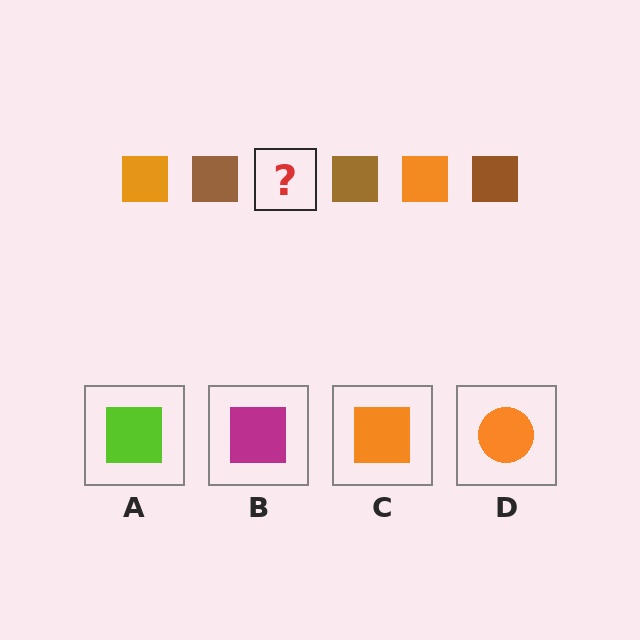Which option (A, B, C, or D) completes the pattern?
C.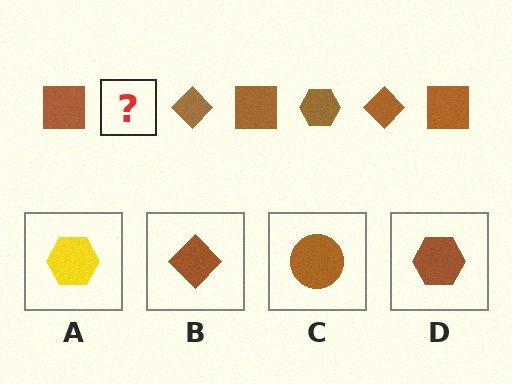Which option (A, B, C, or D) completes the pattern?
D.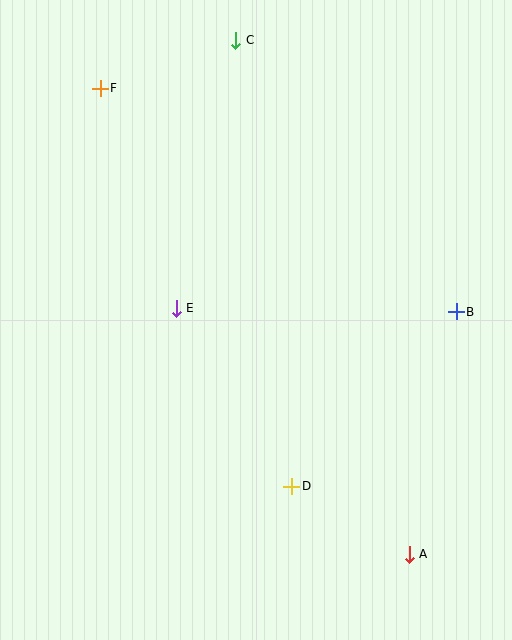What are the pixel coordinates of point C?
Point C is at (236, 40).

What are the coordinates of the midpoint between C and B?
The midpoint between C and B is at (346, 176).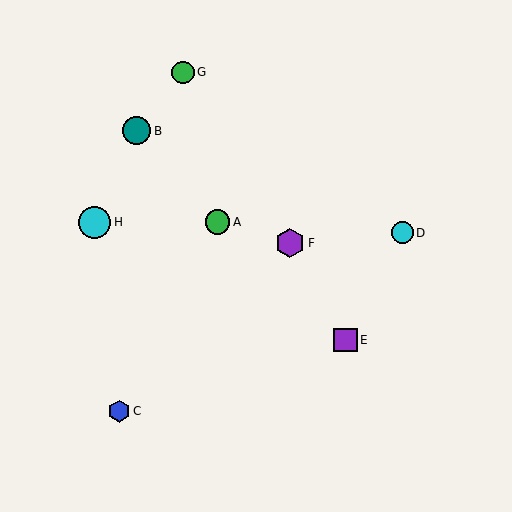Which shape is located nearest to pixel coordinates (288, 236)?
The purple hexagon (labeled F) at (290, 243) is nearest to that location.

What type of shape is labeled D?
Shape D is a cyan circle.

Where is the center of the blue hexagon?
The center of the blue hexagon is at (119, 411).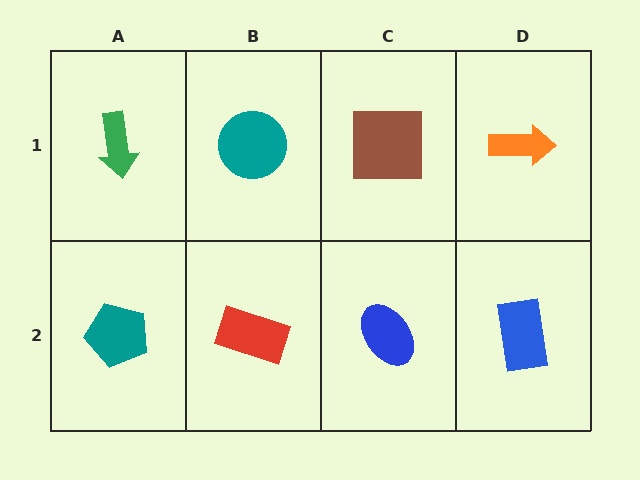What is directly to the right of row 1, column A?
A teal circle.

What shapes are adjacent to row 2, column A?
A green arrow (row 1, column A), a red rectangle (row 2, column B).